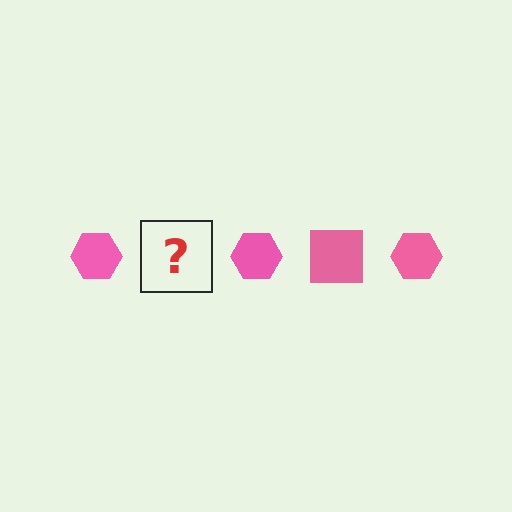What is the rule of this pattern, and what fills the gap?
The rule is that the pattern cycles through hexagon, square shapes in pink. The gap should be filled with a pink square.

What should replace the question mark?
The question mark should be replaced with a pink square.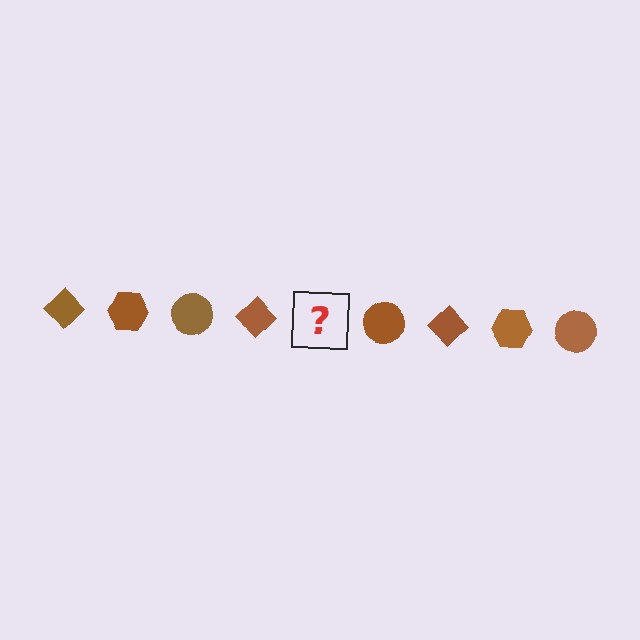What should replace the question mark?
The question mark should be replaced with a brown hexagon.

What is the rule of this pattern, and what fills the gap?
The rule is that the pattern cycles through diamond, hexagon, circle shapes in brown. The gap should be filled with a brown hexagon.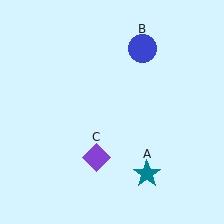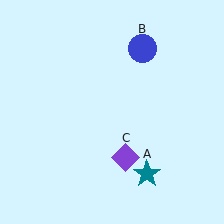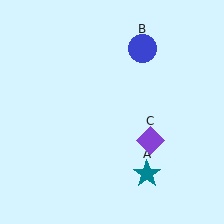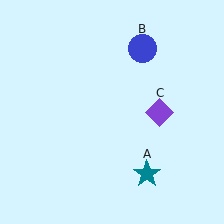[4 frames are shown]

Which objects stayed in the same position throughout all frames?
Teal star (object A) and blue circle (object B) remained stationary.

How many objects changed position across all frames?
1 object changed position: purple diamond (object C).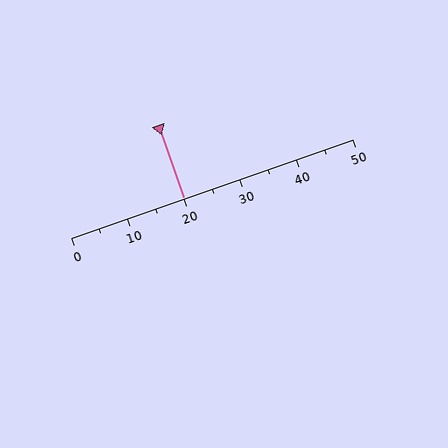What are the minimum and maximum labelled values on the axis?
The axis runs from 0 to 50.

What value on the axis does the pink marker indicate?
The marker indicates approximately 20.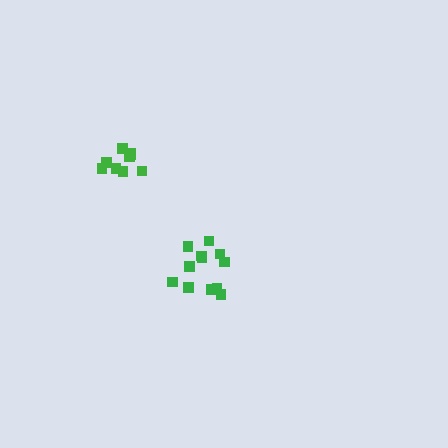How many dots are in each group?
Group 1: 9 dots, Group 2: 12 dots (21 total).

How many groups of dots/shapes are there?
There are 2 groups.